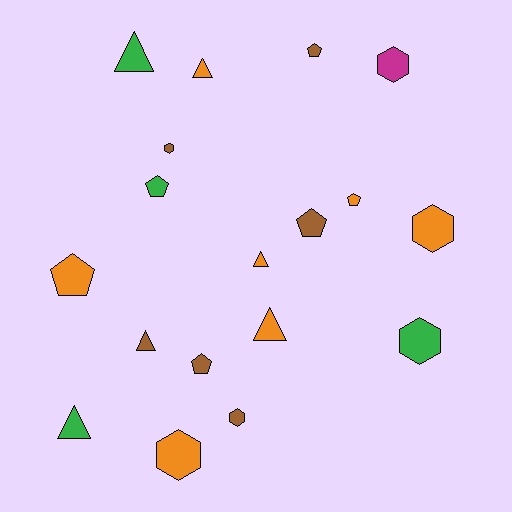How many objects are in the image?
There are 18 objects.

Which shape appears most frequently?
Triangle, with 6 objects.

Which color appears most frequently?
Orange, with 7 objects.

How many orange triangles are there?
There are 3 orange triangles.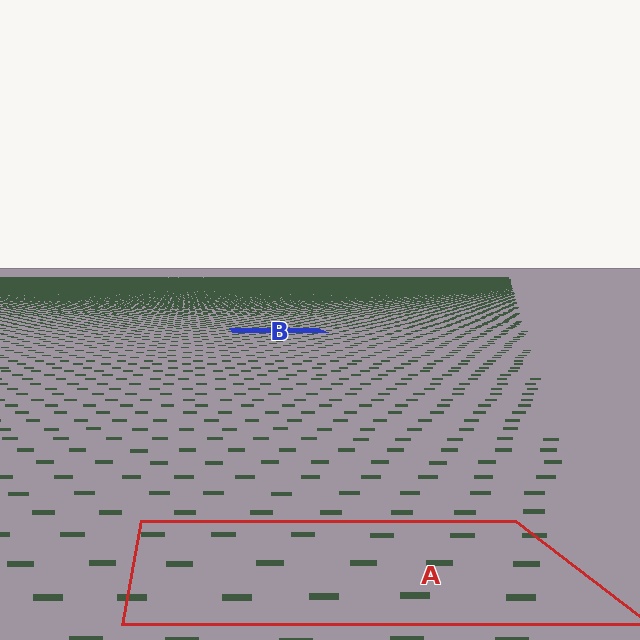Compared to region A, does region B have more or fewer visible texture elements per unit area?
Region B has more texture elements per unit area — they are packed more densely because it is farther away.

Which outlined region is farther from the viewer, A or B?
Region B is farther from the viewer — the texture elements inside it appear smaller and more densely packed.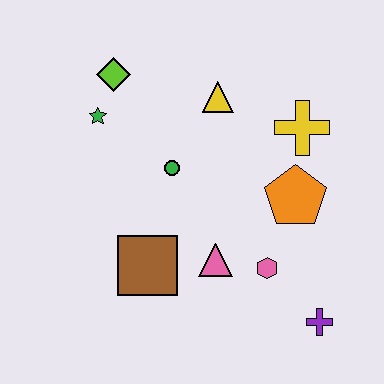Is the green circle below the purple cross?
No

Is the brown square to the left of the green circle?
Yes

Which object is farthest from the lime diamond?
The purple cross is farthest from the lime diamond.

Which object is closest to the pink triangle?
The pink hexagon is closest to the pink triangle.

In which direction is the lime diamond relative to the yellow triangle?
The lime diamond is to the left of the yellow triangle.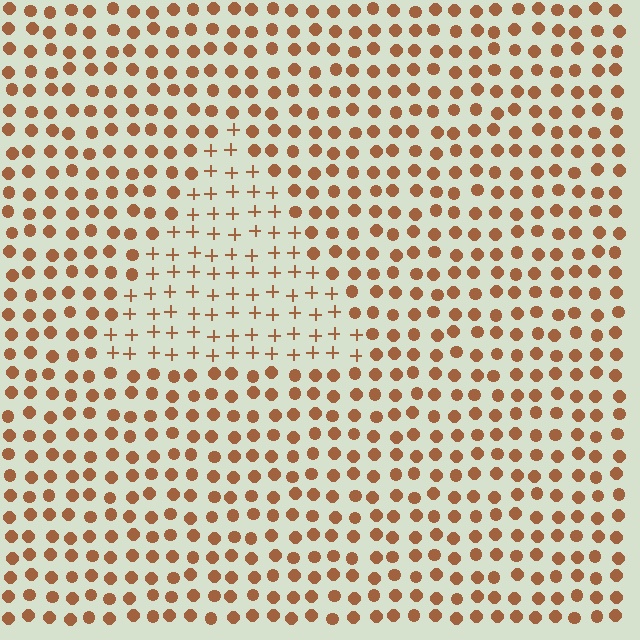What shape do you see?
I see a triangle.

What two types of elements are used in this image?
The image uses plus signs inside the triangle region and circles outside it.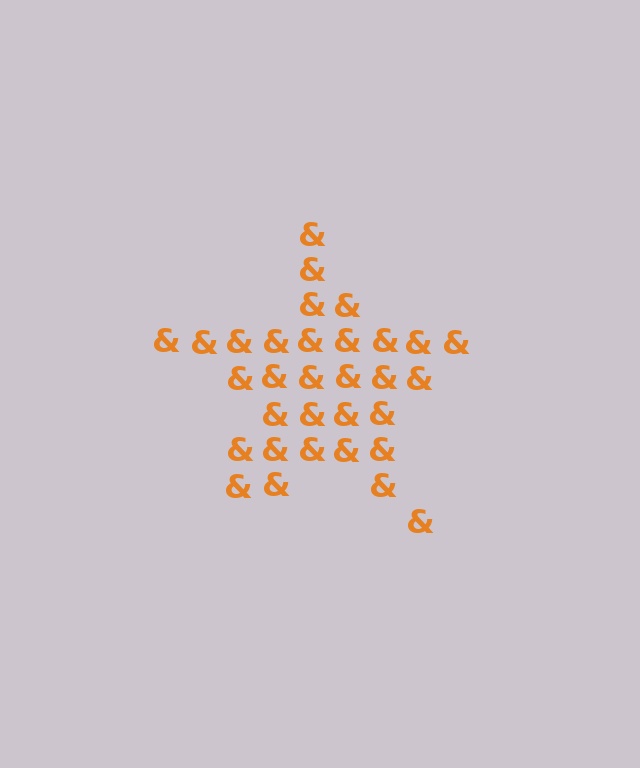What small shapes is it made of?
It is made of small ampersands.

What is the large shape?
The large shape is a star.